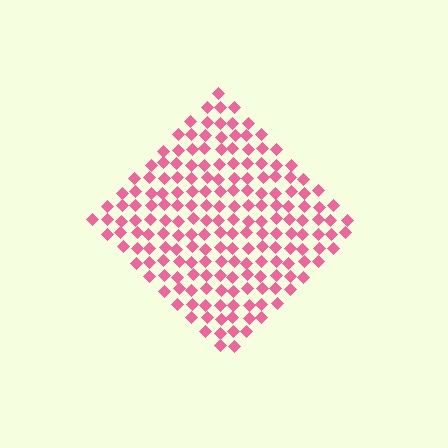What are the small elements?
The small elements are diamonds.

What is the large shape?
The large shape is a diamond.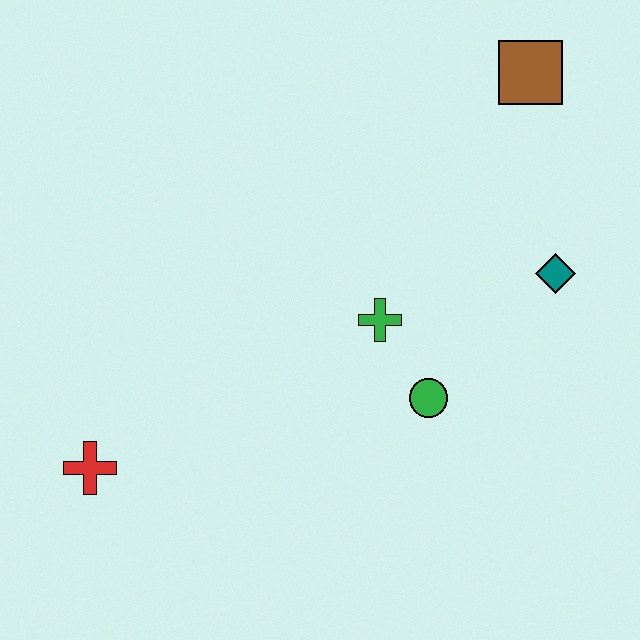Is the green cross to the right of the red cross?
Yes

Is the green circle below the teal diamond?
Yes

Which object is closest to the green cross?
The green circle is closest to the green cross.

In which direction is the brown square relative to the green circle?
The brown square is above the green circle.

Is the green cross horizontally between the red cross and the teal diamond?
Yes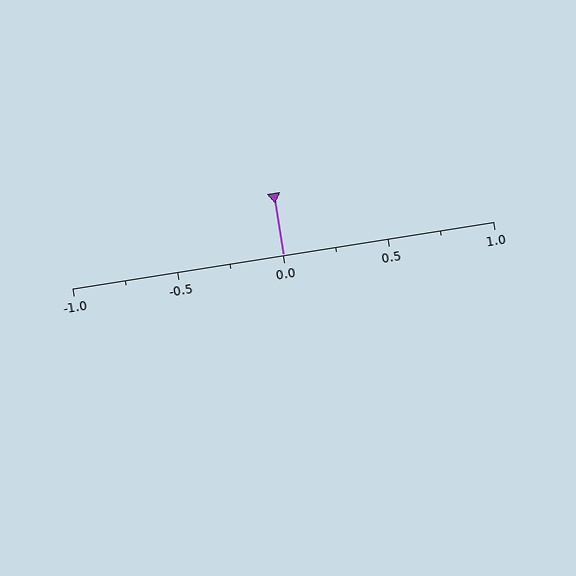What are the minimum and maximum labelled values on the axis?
The axis runs from -1.0 to 1.0.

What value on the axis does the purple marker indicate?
The marker indicates approximately 0.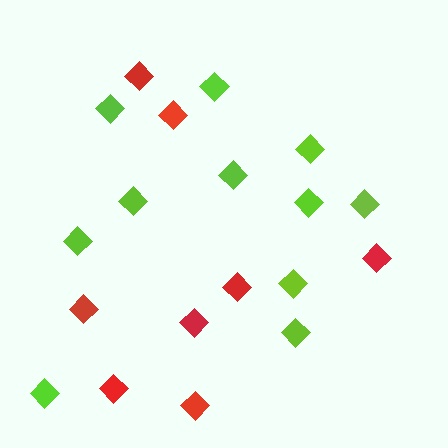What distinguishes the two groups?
There are 2 groups: one group of red diamonds (8) and one group of lime diamonds (11).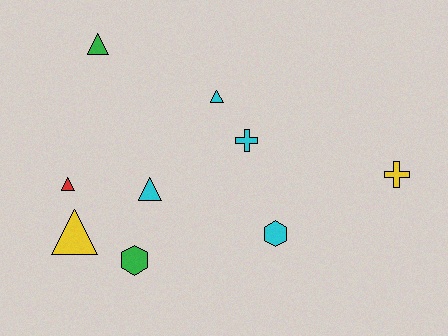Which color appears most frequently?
Cyan, with 4 objects.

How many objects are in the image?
There are 9 objects.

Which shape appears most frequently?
Triangle, with 5 objects.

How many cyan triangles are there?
There are 2 cyan triangles.